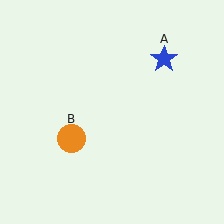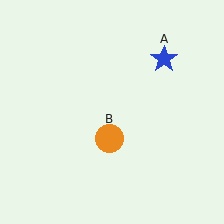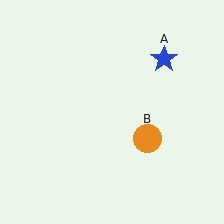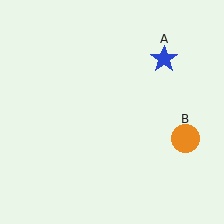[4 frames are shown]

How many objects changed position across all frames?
1 object changed position: orange circle (object B).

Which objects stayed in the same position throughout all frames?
Blue star (object A) remained stationary.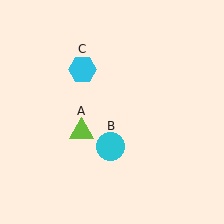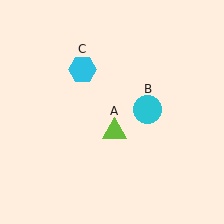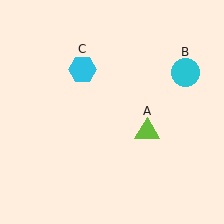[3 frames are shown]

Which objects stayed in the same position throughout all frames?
Cyan hexagon (object C) remained stationary.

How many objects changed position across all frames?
2 objects changed position: lime triangle (object A), cyan circle (object B).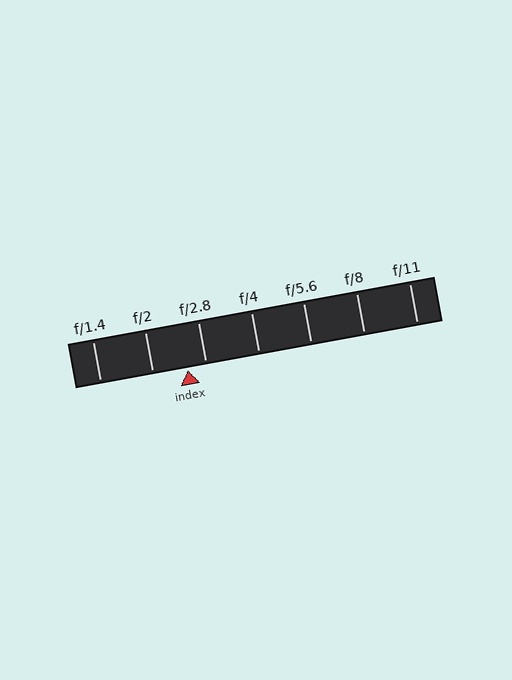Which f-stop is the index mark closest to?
The index mark is closest to f/2.8.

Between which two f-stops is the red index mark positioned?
The index mark is between f/2 and f/2.8.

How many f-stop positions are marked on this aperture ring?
There are 7 f-stop positions marked.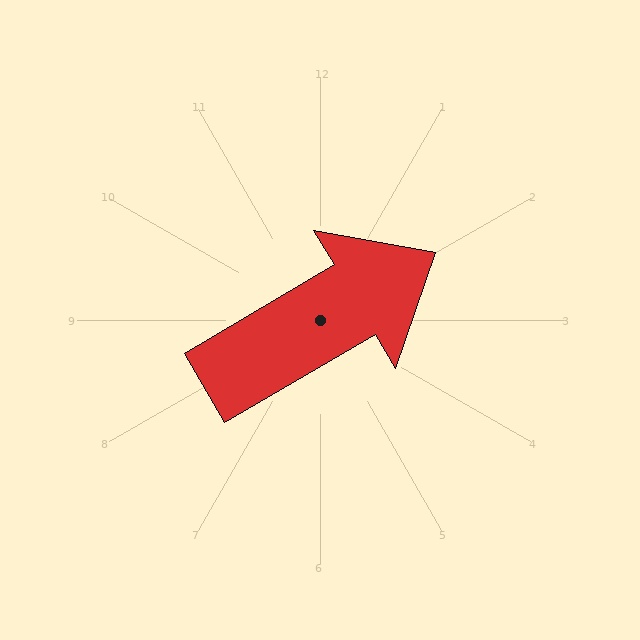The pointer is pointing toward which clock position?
Roughly 2 o'clock.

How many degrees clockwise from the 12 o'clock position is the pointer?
Approximately 60 degrees.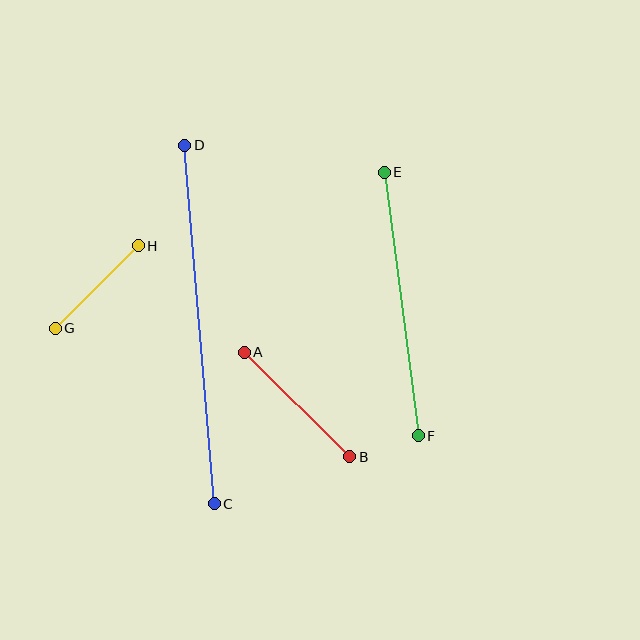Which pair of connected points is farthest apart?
Points C and D are farthest apart.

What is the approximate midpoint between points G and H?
The midpoint is at approximately (97, 287) pixels.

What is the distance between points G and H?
The distance is approximately 117 pixels.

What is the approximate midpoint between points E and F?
The midpoint is at approximately (401, 304) pixels.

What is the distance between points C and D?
The distance is approximately 360 pixels.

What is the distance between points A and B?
The distance is approximately 148 pixels.